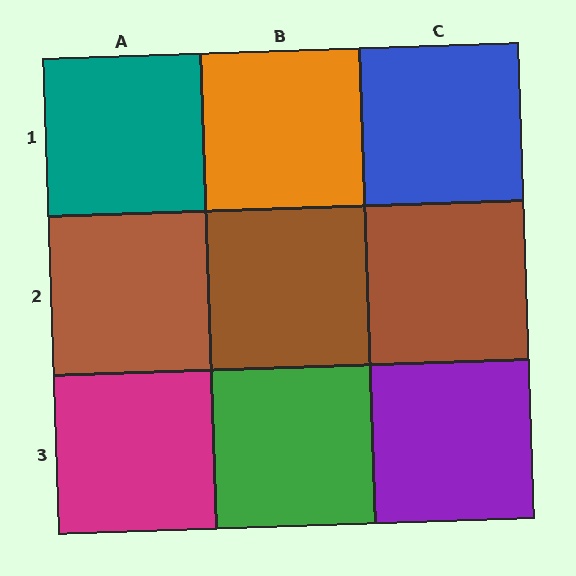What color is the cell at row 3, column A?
Magenta.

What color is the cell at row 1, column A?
Teal.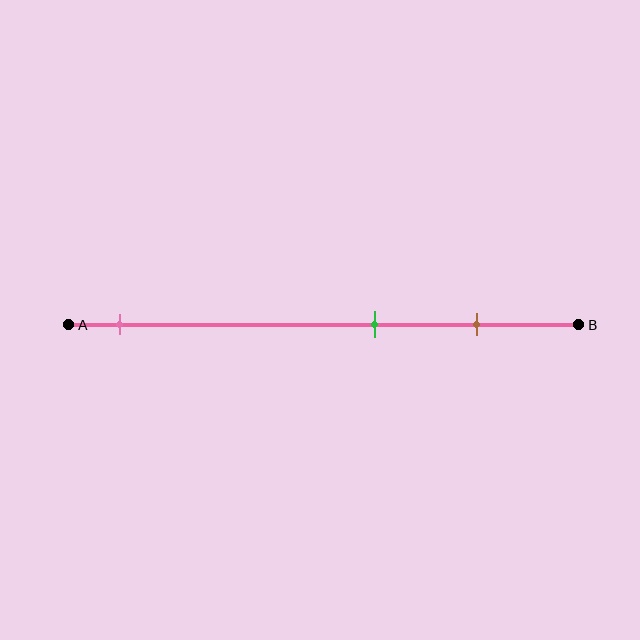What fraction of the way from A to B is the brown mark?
The brown mark is approximately 80% (0.8) of the way from A to B.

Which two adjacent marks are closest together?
The green and brown marks are the closest adjacent pair.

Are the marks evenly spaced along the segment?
No, the marks are not evenly spaced.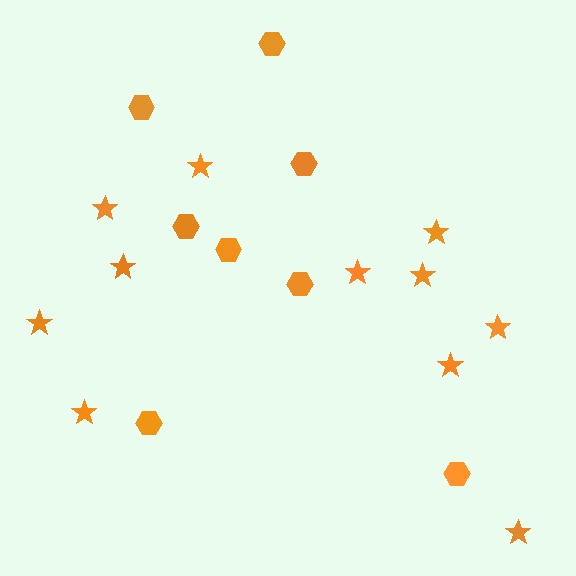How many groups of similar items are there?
There are 2 groups: one group of hexagons (8) and one group of stars (11).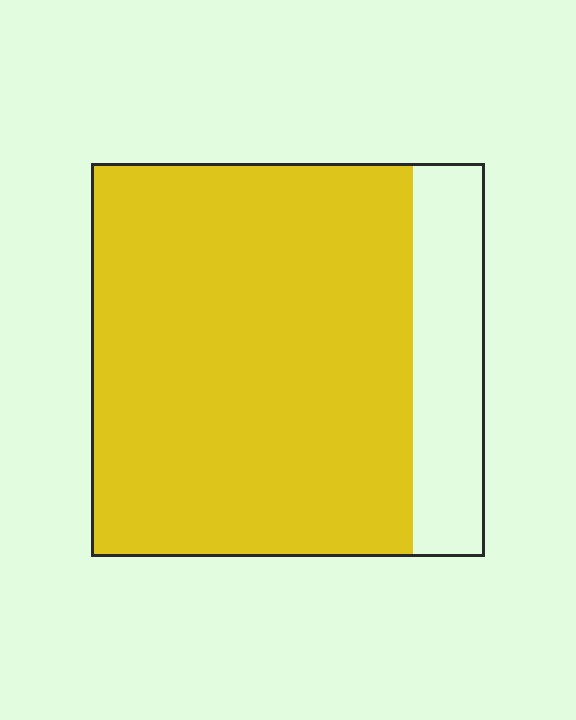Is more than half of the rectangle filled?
Yes.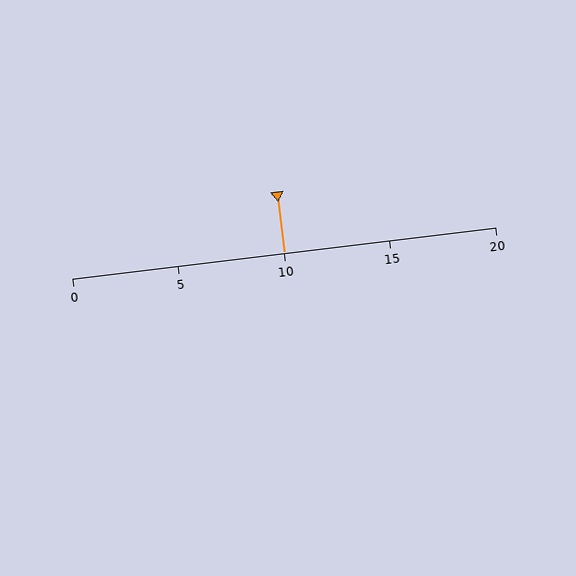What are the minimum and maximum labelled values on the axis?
The axis runs from 0 to 20.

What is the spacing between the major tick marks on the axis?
The major ticks are spaced 5 apart.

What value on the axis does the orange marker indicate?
The marker indicates approximately 10.